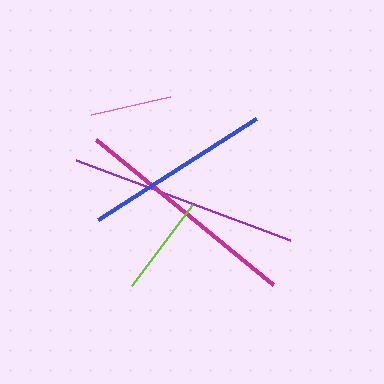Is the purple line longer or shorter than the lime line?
The purple line is longer than the lime line.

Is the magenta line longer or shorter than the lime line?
The magenta line is longer than the lime line.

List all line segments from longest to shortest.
From longest to shortest: magenta, purple, blue, lime, pink.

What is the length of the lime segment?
The lime segment is approximately 102 pixels long.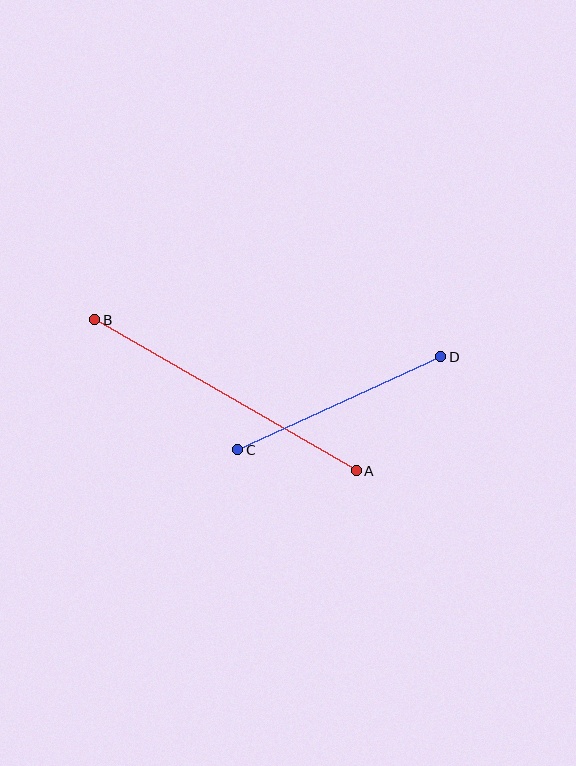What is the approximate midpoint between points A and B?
The midpoint is at approximately (226, 395) pixels.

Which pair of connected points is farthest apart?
Points A and B are farthest apart.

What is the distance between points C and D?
The distance is approximately 223 pixels.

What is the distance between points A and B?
The distance is approximately 302 pixels.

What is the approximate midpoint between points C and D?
The midpoint is at approximately (339, 403) pixels.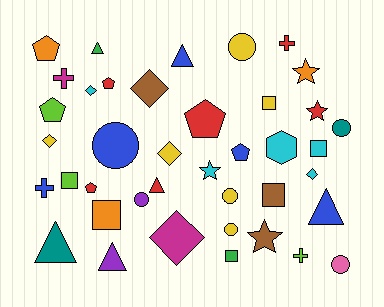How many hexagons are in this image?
There is 1 hexagon.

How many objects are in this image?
There are 40 objects.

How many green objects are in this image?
There are 2 green objects.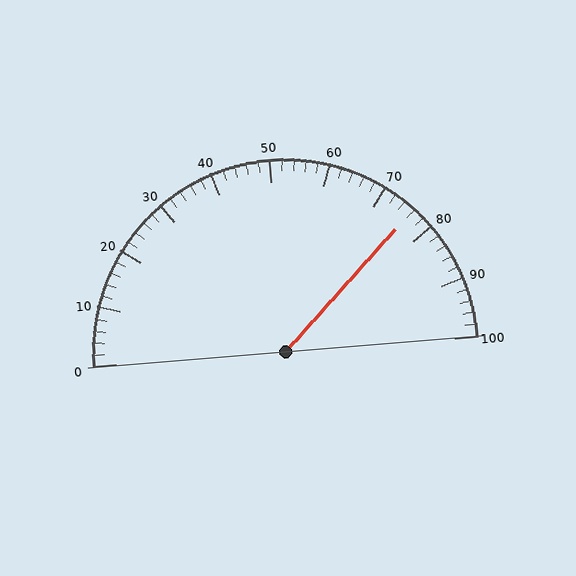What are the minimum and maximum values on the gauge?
The gauge ranges from 0 to 100.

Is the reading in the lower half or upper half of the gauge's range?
The reading is in the upper half of the range (0 to 100).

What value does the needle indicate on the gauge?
The needle indicates approximately 76.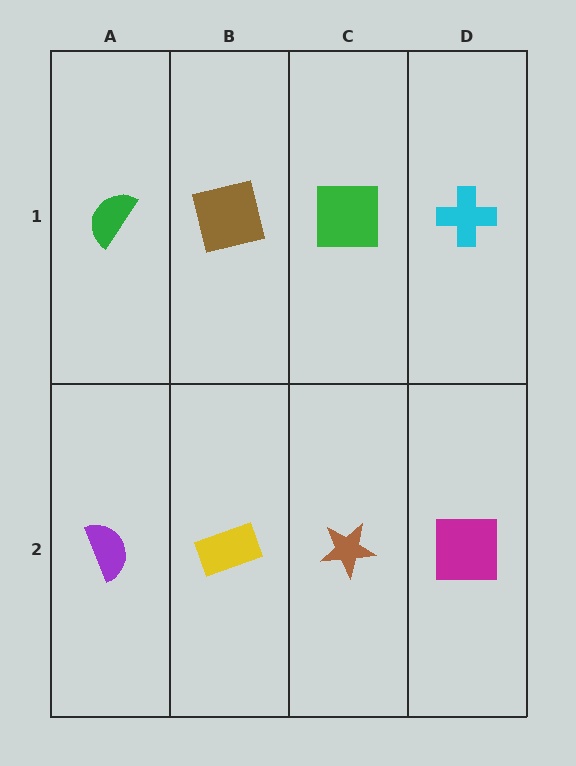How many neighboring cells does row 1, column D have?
2.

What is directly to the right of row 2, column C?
A magenta square.